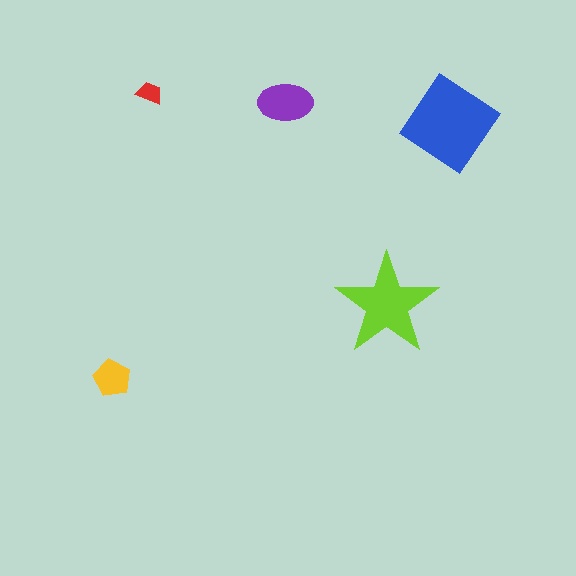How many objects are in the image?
There are 5 objects in the image.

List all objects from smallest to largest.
The red trapezoid, the yellow pentagon, the purple ellipse, the lime star, the blue diamond.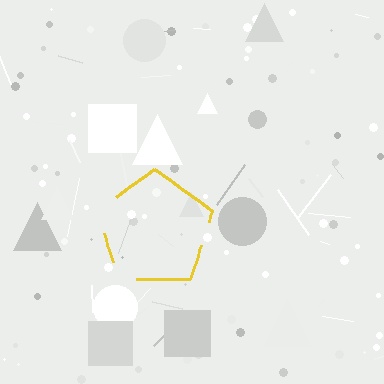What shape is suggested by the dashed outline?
The dashed outline suggests a pentagon.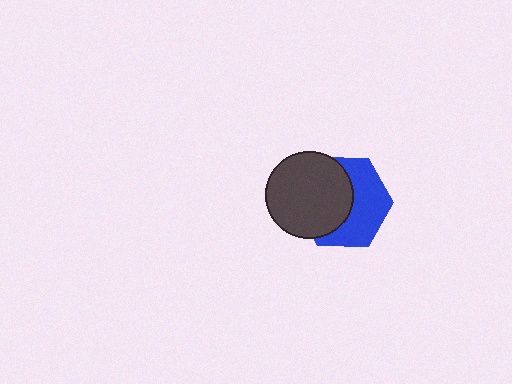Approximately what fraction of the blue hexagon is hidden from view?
Roughly 51% of the blue hexagon is hidden behind the dark gray circle.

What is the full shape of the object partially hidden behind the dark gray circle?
The partially hidden object is a blue hexagon.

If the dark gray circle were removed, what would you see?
You would see the complete blue hexagon.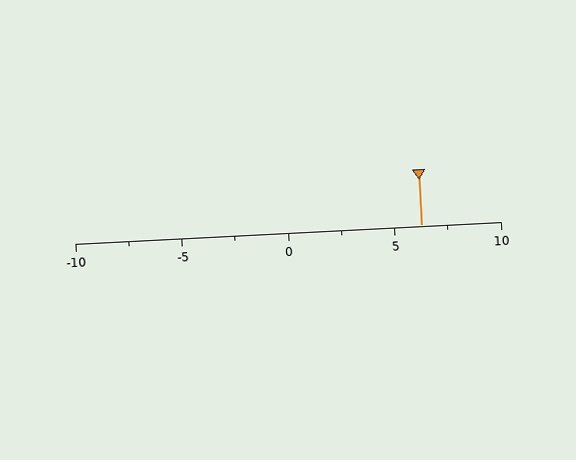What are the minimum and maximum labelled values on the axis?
The axis runs from -10 to 10.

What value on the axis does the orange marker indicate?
The marker indicates approximately 6.2.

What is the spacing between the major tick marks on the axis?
The major ticks are spaced 5 apart.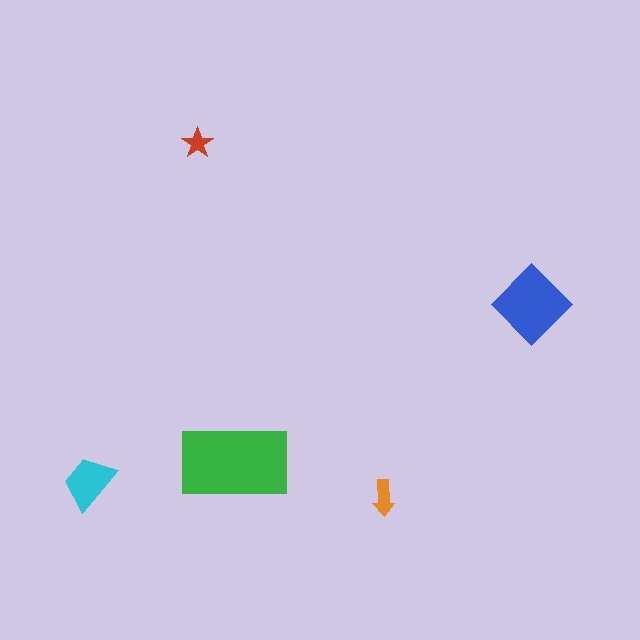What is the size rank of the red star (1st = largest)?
5th.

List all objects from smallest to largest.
The red star, the orange arrow, the cyan trapezoid, the blue diamond, the green rectangle.